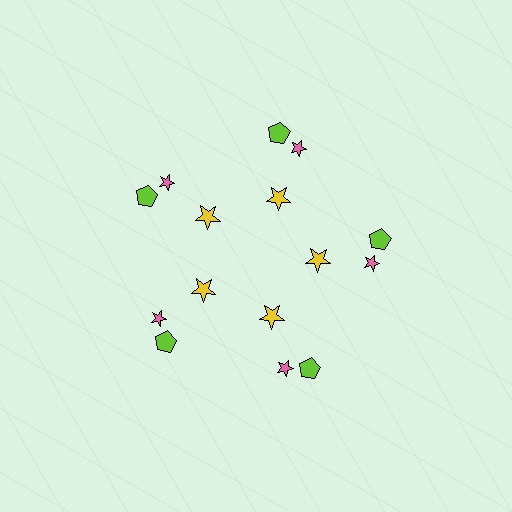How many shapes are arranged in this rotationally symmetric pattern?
There are 15 shapes, arranged in 5 groups of 3.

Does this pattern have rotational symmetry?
Yes, this pattern has 5-fold rotational symmetry. It looks the same after rotating 72 degrees around the center.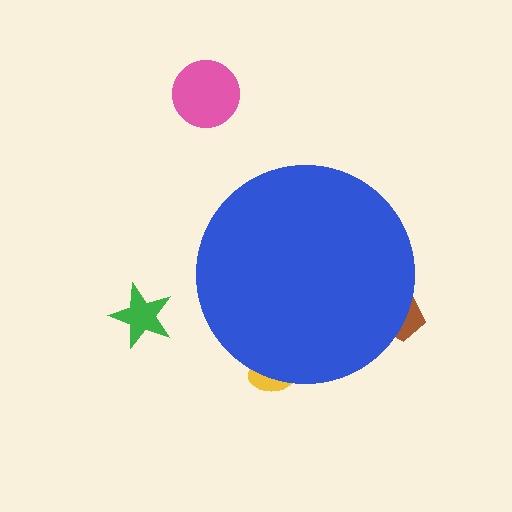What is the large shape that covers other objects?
A blue circle.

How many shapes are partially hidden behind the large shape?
2 shapes are partially hidden.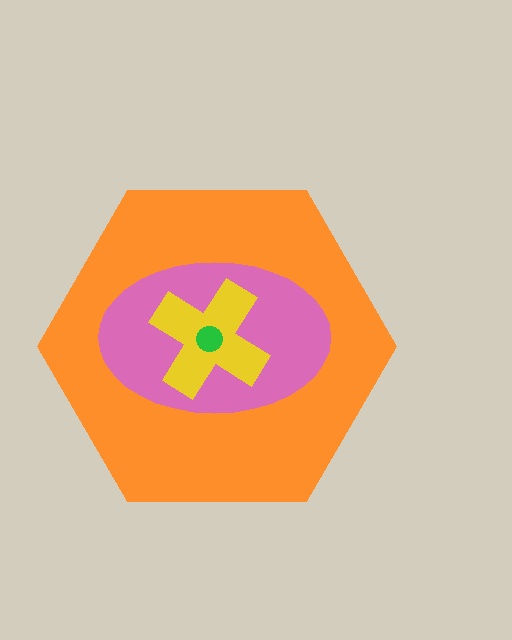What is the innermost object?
The green circle.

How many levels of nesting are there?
4.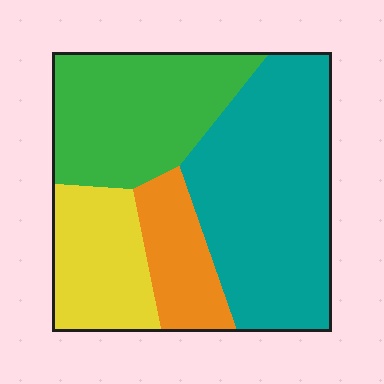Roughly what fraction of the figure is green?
Green covers roughly 30% of the figure.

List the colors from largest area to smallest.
From largest to smallest: teal, green, yellow, orange.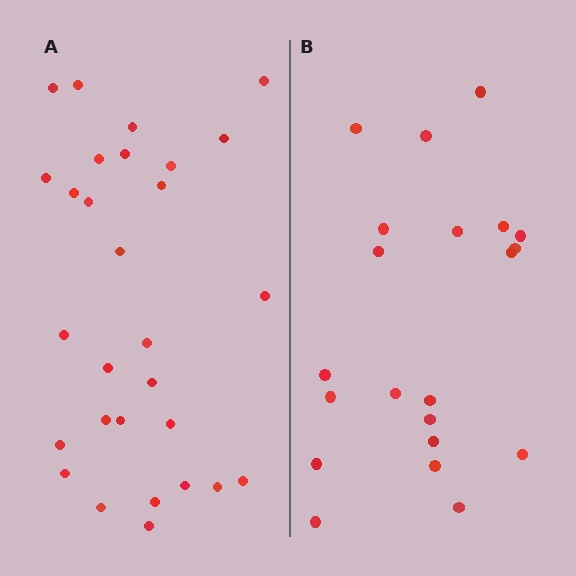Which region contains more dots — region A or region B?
Region A (the left region) has more dots.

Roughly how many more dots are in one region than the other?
Region A has roughly 8 or so more dots than region B.